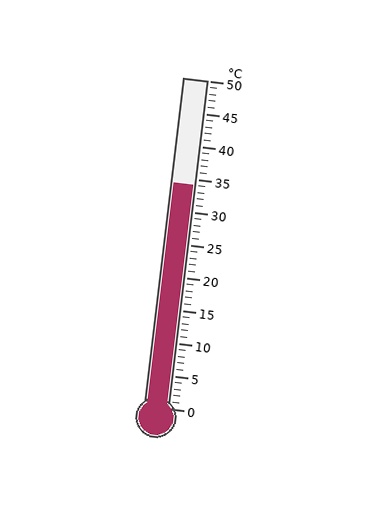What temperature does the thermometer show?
The thermometer shows approximately 34°C.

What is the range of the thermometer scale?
The thermometer scale ranges from 0°C to 50°C.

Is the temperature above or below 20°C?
The temperature is above 20°C.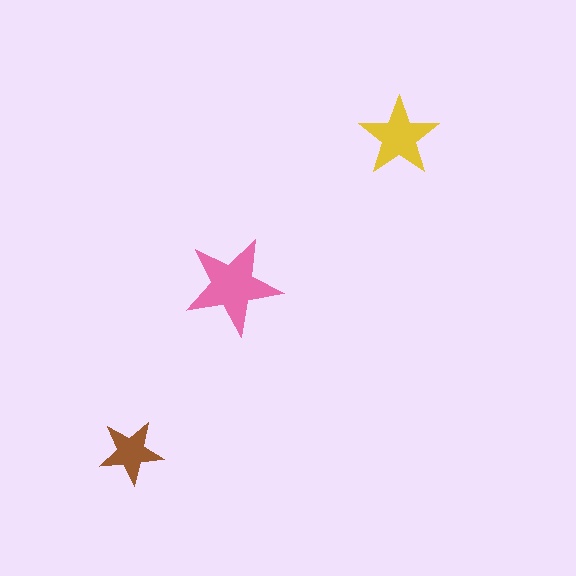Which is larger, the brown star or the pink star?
The pink one.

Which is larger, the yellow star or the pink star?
The pink one.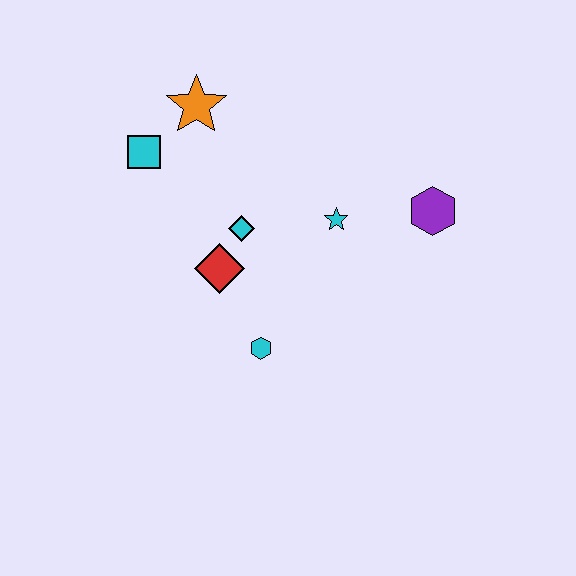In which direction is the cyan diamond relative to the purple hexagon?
The cyan diamond is to the left of the purple hexagon.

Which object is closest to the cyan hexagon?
The red diamond is closest to the cyan hexagon.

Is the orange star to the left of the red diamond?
Yes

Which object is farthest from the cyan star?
The cyan square is farthest from the cyan star.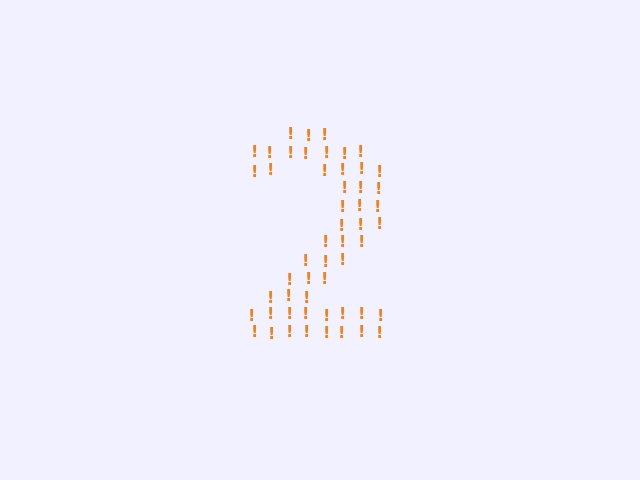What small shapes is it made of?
It is made of small exclamation marks.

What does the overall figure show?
The overall figure shows the digit 2.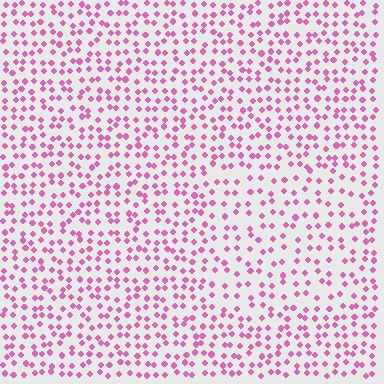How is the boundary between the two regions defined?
The boundary is defined by a change in element density (approximately 1.5x ratio). All elements are the same color, size, and shape.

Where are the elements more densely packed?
The elements are more densely packed outside the rectangle boundary.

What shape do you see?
I see a rectangle.